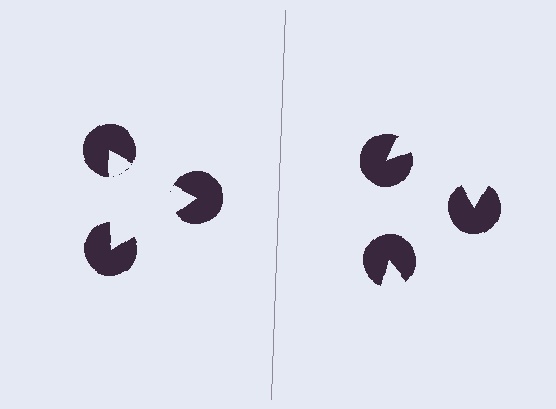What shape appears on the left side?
An illusory triangle.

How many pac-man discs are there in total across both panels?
6 — 3 on each side.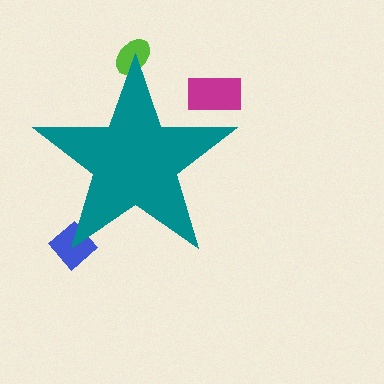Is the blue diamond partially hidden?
Yes, the blue diamond is partially hidden behind the teal star.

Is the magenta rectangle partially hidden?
Yes, the magenta rectangle is partially hidden behind the teal star.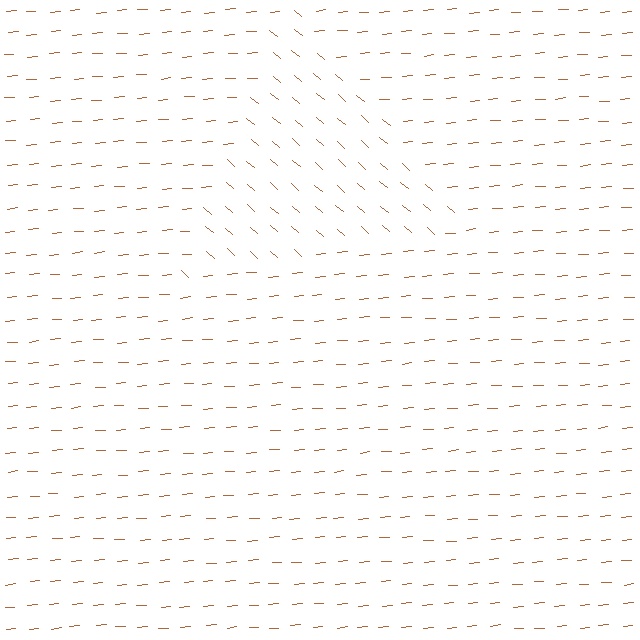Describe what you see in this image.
The image is filled with small brown line segments. A triangle region in the image has lines oriented differently from the surrounding lines, creating a visible texture boundary.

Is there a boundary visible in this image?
Yes, there is a texture boundary formed by a change in line orientation.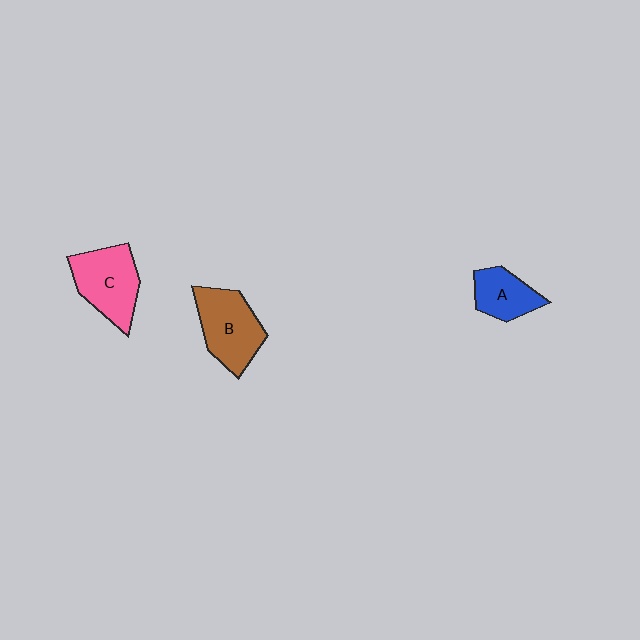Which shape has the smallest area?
Shape A (blue).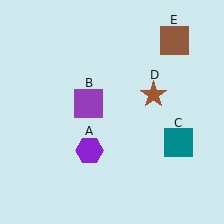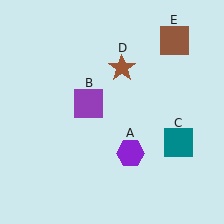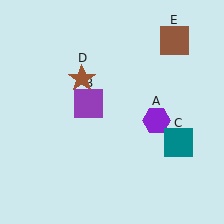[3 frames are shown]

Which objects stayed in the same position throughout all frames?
Purple square (object B) and teal square (object C) and brown square (object E) remained stationary.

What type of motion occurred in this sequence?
The purple hexagon (object A), brown star (object D) rotated counterclockwise around the center of the scene.